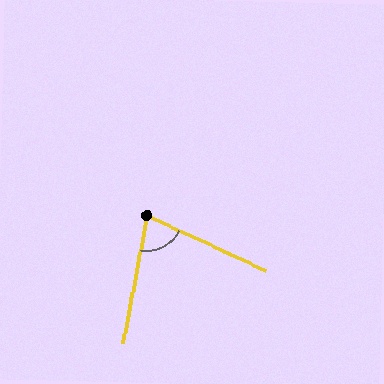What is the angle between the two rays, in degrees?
Approximately 76 degrees.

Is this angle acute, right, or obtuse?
It is acute.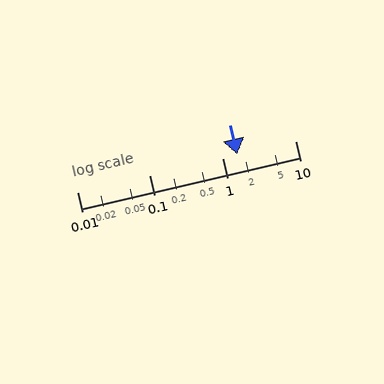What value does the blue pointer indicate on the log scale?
The pointer indicates approximately 1.6.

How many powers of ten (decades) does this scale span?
The scale spans 3 decades, from 0.01 to 10.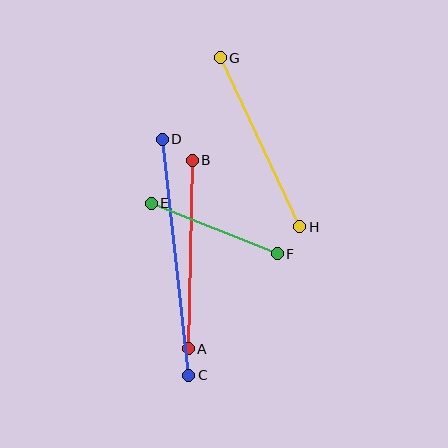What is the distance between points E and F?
The distance is approximately 136 pixels.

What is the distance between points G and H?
The distance is approximately 187 pixels.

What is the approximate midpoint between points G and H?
The midpoint is at approximately (260, 142) pixels.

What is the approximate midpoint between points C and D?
The midpoint is at approximately (175, 257) pixels.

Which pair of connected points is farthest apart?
Points C and D are farthest apart.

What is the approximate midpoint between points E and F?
The midpoint is at approximately (214, 228) pixels.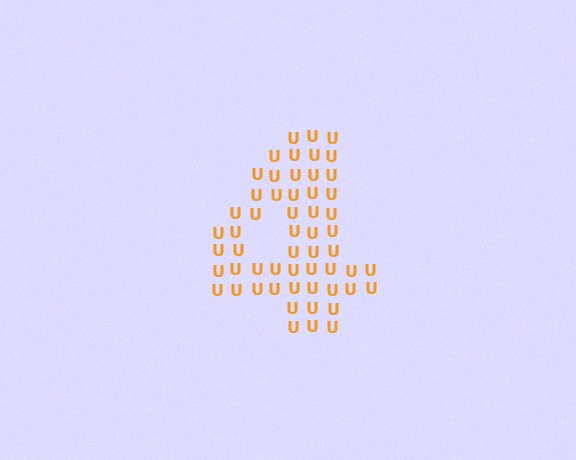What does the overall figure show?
The overall figure shows the digit 4.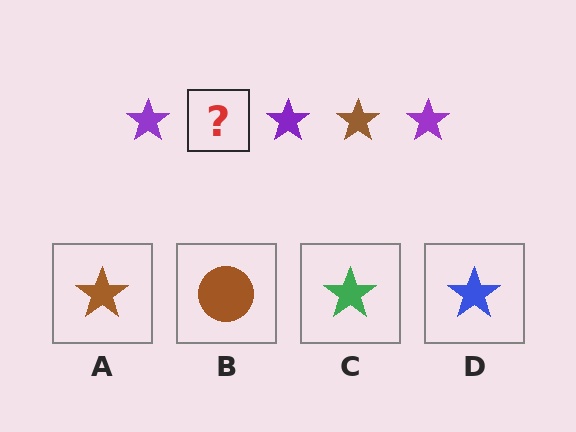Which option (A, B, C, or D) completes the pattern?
A.